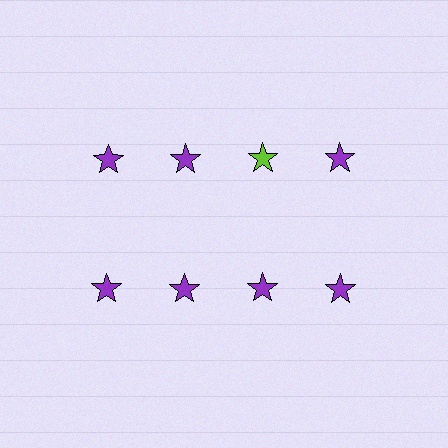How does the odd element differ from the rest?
It has a different color: lime instead of purple.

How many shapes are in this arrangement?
There are 8 shapes arranged in a grid pattern.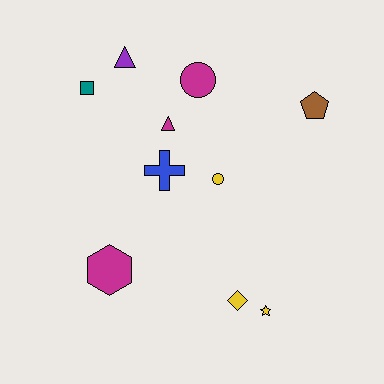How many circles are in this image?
There are 2 circles.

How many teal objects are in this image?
There is 1 teal object.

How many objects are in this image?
There are 10 objects.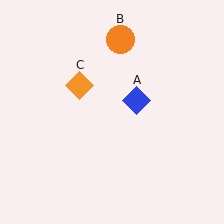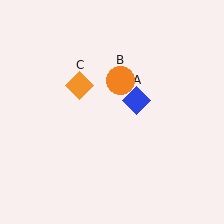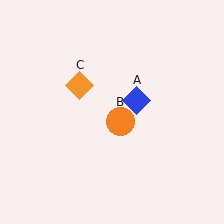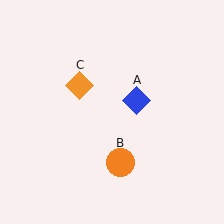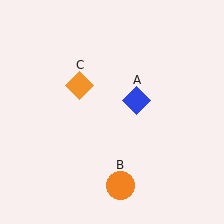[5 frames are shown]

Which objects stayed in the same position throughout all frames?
Blue diamond (object A) and orange diamond (object C) remained stationary.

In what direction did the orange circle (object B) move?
The orange circle (object B) moved down.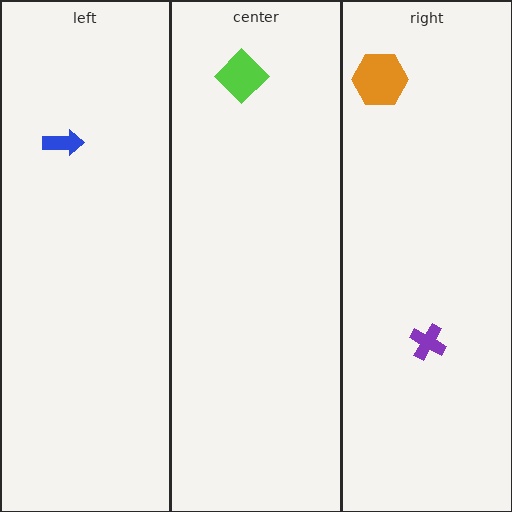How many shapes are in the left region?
1.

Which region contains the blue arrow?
The left region.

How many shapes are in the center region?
1.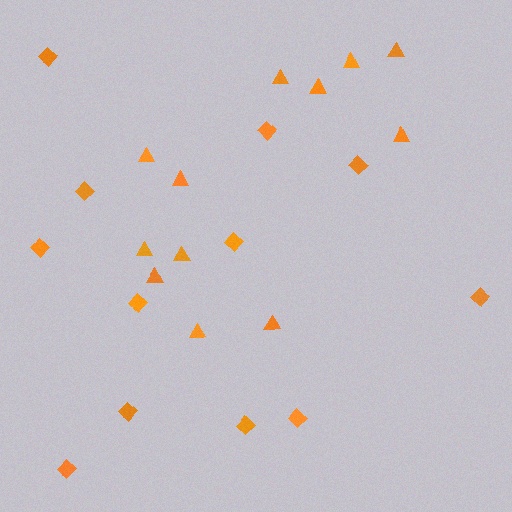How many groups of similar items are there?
There are 2 groups: one group of triangles (12) and one group of diamonds (12).